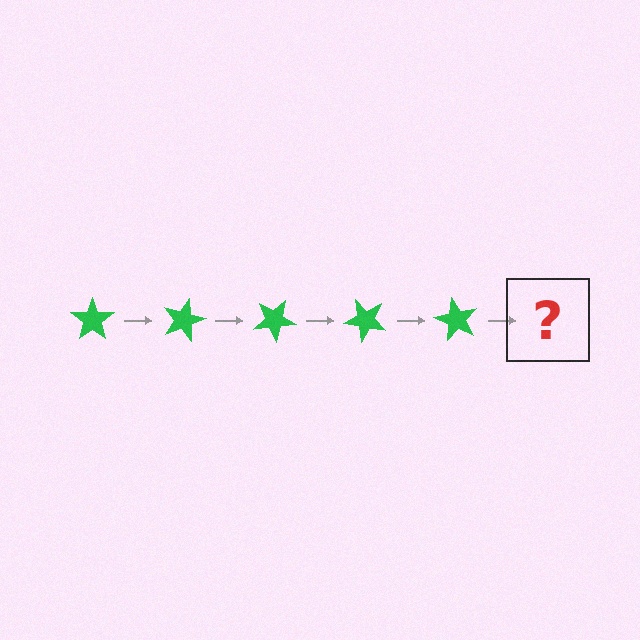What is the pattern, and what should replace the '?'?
The pattern is that the star rotates 15 degrees each step. The '?' should be a green star rotated 75 degrees.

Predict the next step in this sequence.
The next step is a green star rotated 75 degrees.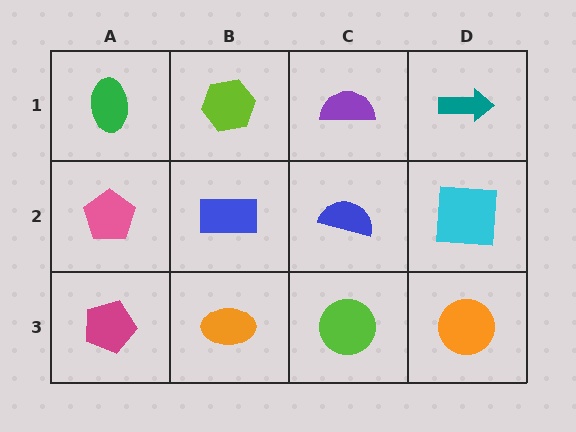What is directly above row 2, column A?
A green ellipse.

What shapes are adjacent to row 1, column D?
A cyan square (row 2, column D), a purple semicircle (row 1, column C).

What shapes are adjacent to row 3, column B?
A blue rectangle (row 2, column B), a magenta pentagon (row 3, column A), a lime circle (row 3, column C).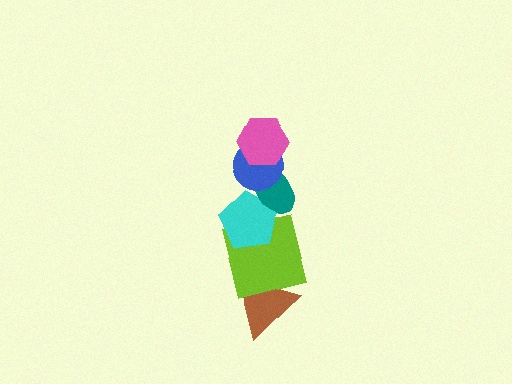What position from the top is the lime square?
The lime square is 5th from the top.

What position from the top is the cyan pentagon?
The cyan pentagon is 4th from the top.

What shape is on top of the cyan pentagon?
The teal ellipse is on top of the cyan pentagon.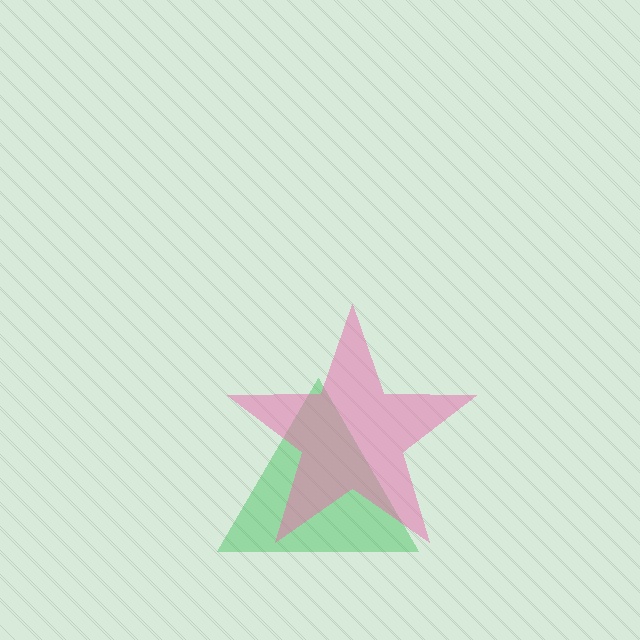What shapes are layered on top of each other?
The layered shapes are: a green triangle, a pink star.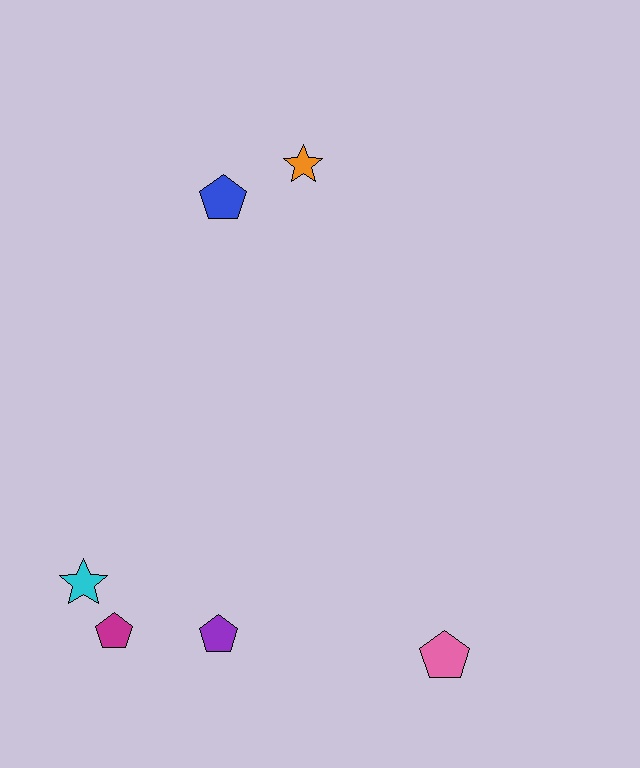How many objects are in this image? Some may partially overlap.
There are 6 objects.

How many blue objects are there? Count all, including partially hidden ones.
There is 1 blue object.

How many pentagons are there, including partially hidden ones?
There are 4 pentagons.